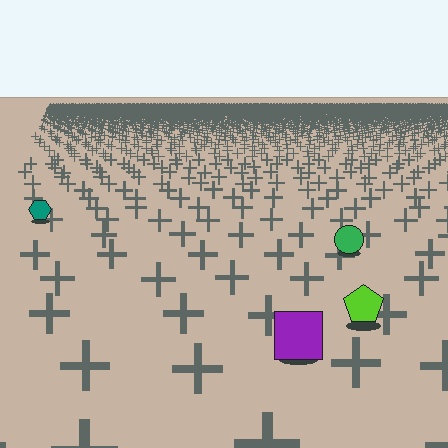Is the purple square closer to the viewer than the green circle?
Yes. The purple square is closer — you can tell from the texture gradient: the ground texture is coarser near it.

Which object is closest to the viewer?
The purple square is closest. The texture marks near it are larger and more spread out.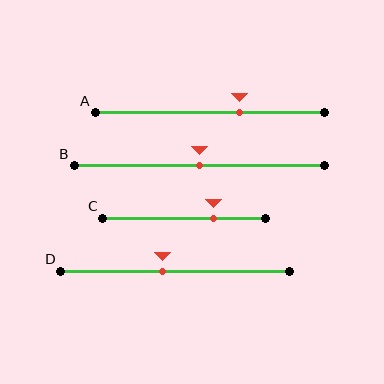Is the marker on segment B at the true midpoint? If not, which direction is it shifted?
Yes, the marker on segment B is at the true midpoint.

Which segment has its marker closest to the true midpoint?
Segment B has its marker closest to the true midpoint.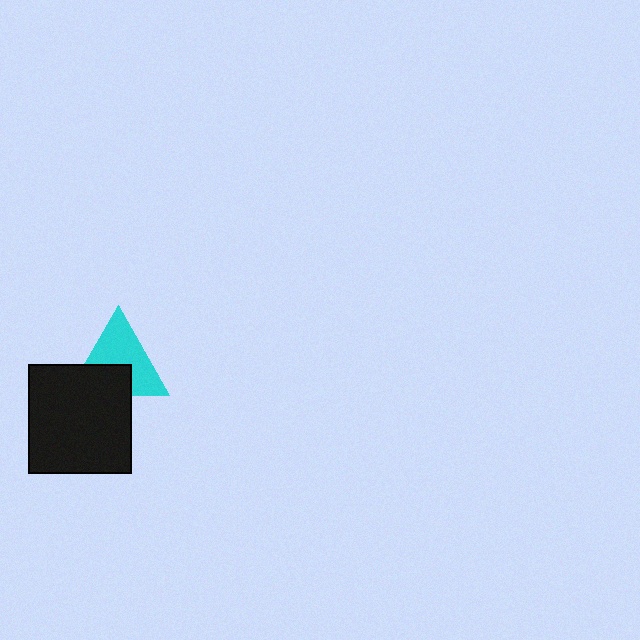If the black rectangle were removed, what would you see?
You would see the complete cyan triangle.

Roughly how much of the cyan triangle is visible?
About half of it is visible (roughly 62%).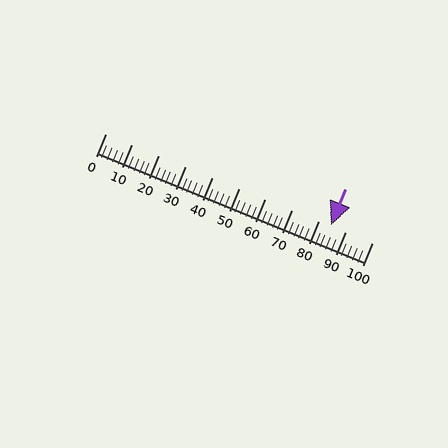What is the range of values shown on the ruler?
The ruler shows values from 0 to 100.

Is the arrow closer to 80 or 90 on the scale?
The arrow is closer to 80.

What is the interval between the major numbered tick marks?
The major tick marks are spaced 10 units apart.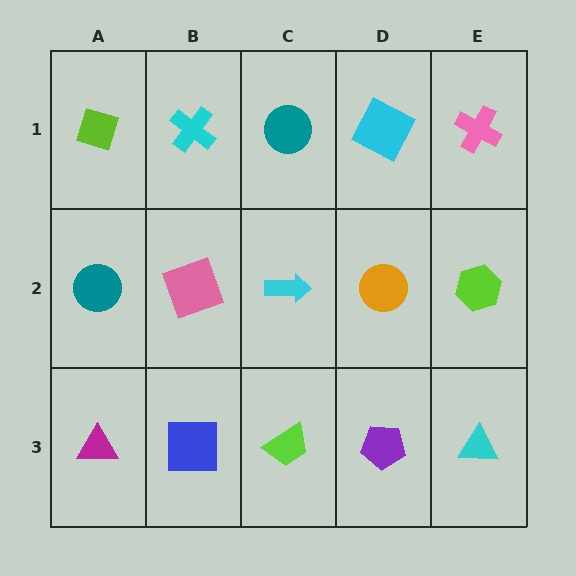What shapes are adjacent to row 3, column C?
A cyan arrow (row 2, column C), a blue square (row 3, column B), a purple pentagon (row 3, column D).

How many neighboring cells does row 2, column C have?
4.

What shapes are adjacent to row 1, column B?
A pink square (row 2, column B), a lime diamond (row 1, column A), a teal circle (row 1, column C).